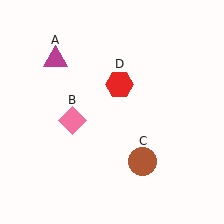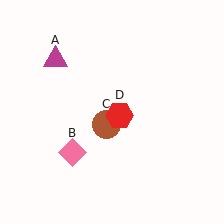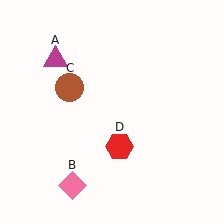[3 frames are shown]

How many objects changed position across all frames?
3 objects changed position: pink diamond (object B), brown circle (object C), red hexagon (object D).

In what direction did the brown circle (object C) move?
The brown circle (object C) moved up and to the left.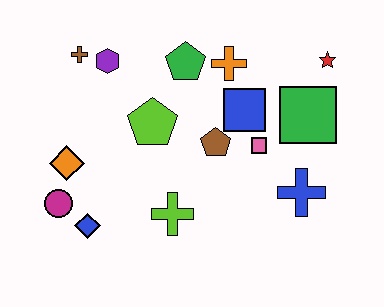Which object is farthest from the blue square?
The magenta circle is farthest from the blue square.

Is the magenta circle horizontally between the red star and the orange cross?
No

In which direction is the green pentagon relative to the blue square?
The green pentagon is to the left of the blue square.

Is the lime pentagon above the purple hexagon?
No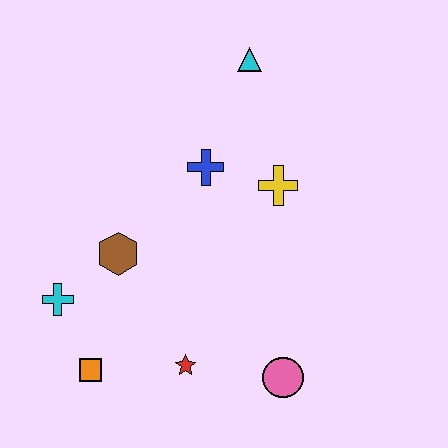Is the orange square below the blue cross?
Yes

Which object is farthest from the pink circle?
The cyan triangle is farthest from the pink circle.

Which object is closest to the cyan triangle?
The blue cross is closest to the cyan triangle.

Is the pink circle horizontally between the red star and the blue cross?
No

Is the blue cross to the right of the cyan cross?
Yes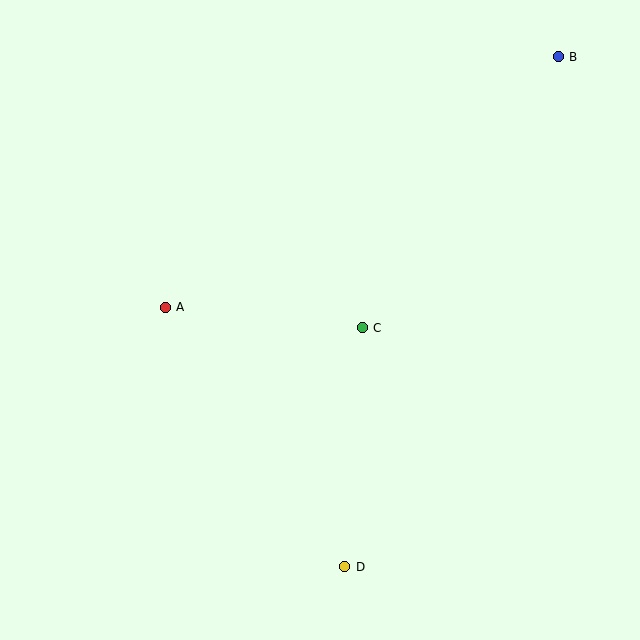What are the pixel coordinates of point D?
Point D is at (345, 567).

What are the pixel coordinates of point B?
Point B is at (558, 57).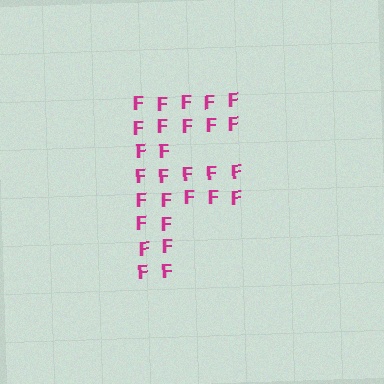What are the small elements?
The small elements are letter F's.